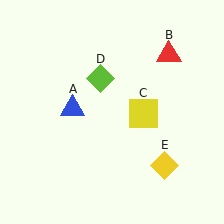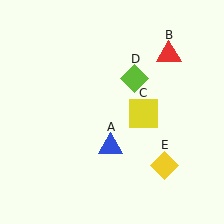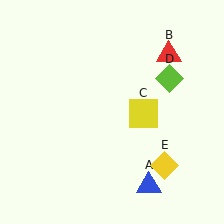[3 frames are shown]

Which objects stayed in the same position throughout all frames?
Red triangle (object B) and yellow square (object C) and yellow diamond (object E) remained stationary.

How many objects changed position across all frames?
2 objects changed position: blue triangle (object A), lime diamond (object D).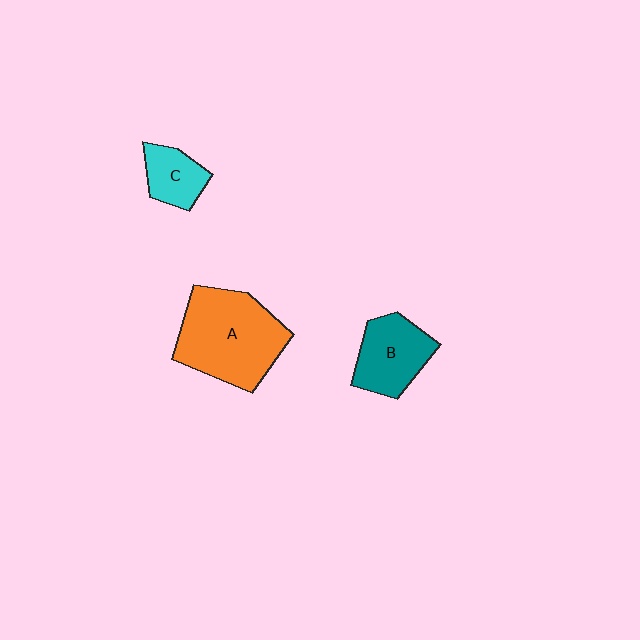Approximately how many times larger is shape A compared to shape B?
Approximately 1.7 times.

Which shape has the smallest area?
Shape C (cyan).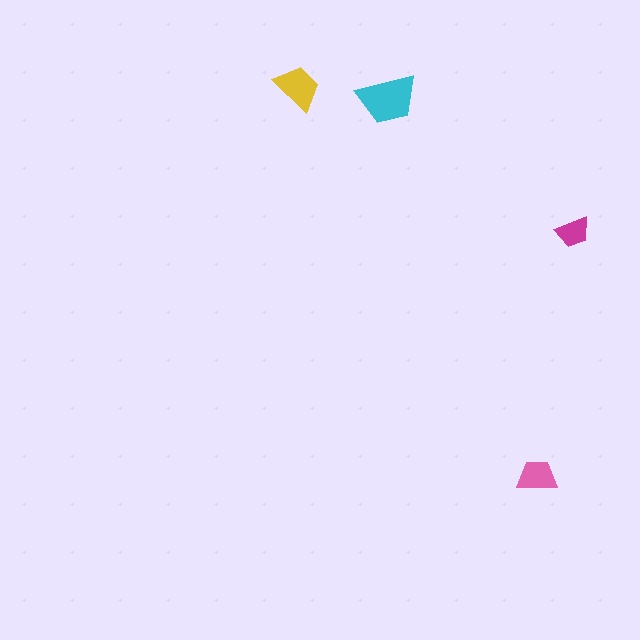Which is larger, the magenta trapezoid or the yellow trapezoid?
The yellow one.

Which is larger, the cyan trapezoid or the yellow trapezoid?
The cyan one.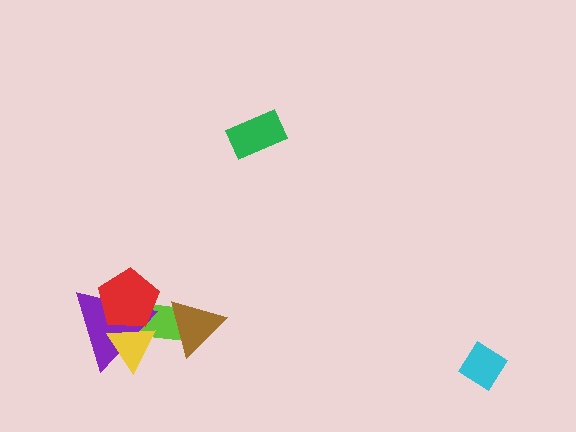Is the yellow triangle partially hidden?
Yes, it is partially covered by another shape.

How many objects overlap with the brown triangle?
1 object overlaps with the brown triangle.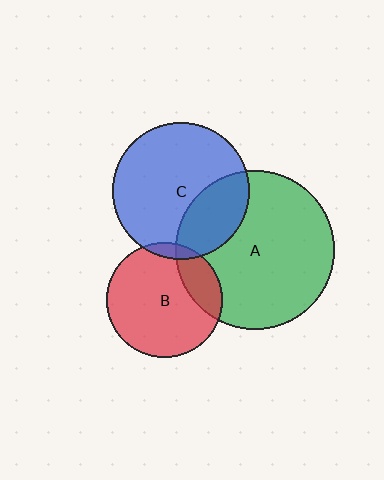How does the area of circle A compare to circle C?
Approximately 1.3 times.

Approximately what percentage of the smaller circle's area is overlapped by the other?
Approximately 20%.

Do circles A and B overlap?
Yes.